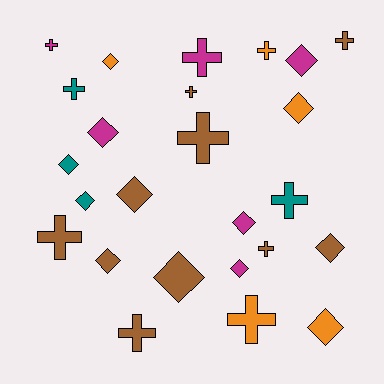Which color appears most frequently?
Brown, with 10 objects.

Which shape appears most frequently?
Diamond, with 13 objects.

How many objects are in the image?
There are 25 objects.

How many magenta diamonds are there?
There are 4 magenta diamonds.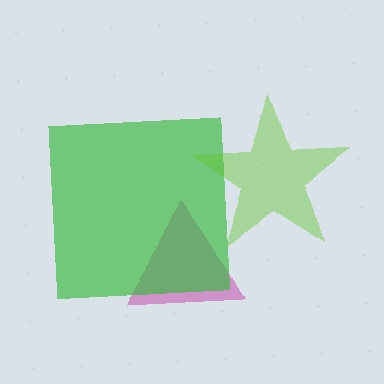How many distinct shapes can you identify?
There are 3 distinct shapes: a magenta triangle, a green square, a lime star.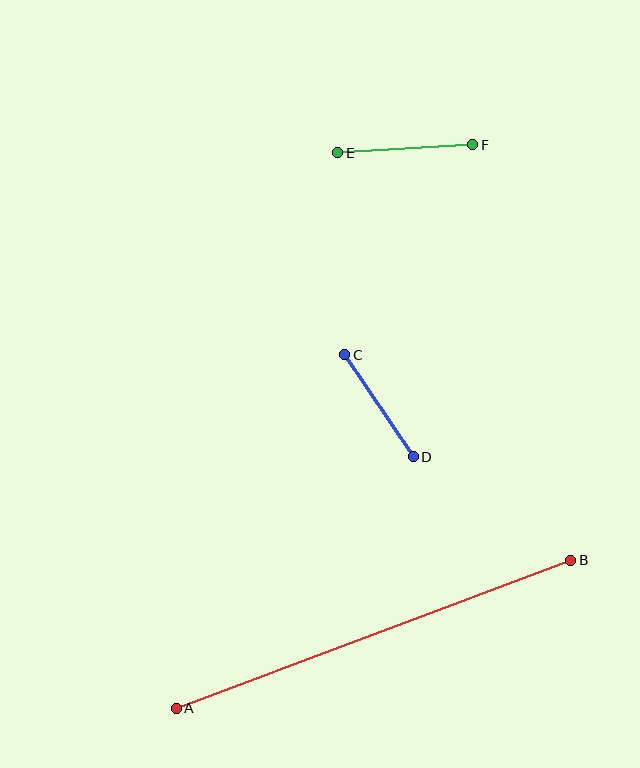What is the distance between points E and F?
The distance is approximately 136 pixels.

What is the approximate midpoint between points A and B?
The midpoint is at approximately (374, 634) pixels.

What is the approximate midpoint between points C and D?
The midpoint is at approximately (379, 406) pixels.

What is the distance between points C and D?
The distance is approximately 123 pixels.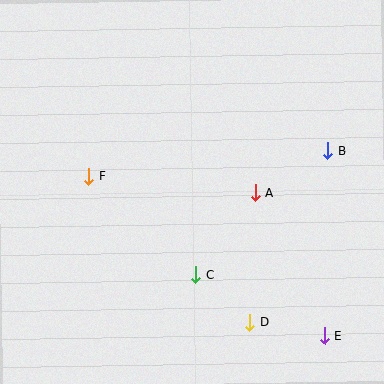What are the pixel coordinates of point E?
Point E is at (325, 336).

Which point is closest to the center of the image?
Point A at (256, 193) is closest to the center.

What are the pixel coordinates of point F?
Point F is at (88, 176).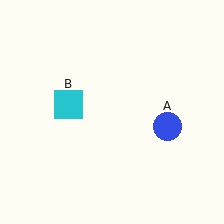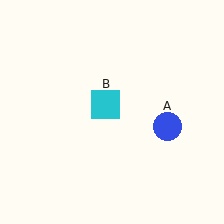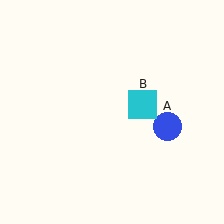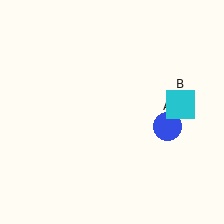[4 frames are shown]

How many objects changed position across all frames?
1 object changed position: cyan square (object B).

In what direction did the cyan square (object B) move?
The cyan square (object B) moved right.